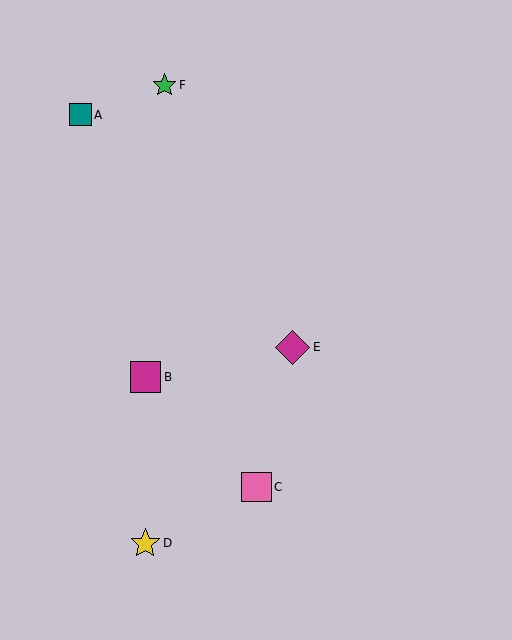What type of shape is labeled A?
Shape A is a teal square.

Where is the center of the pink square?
The center of the pink square is at (257, 487).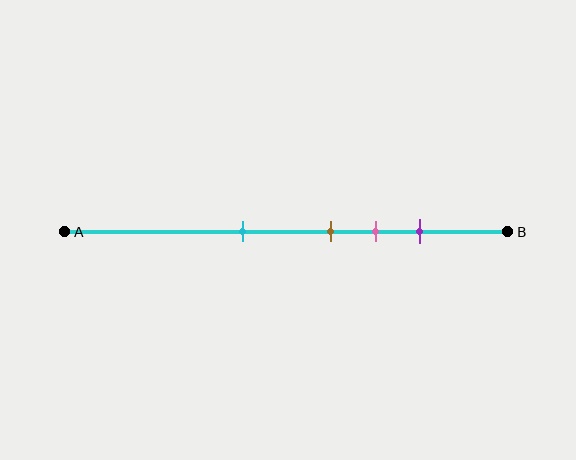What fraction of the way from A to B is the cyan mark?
The cyan mark is approximately 40% (0.4) of the way from A to B.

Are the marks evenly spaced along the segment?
No, the marks are not evenly spaced.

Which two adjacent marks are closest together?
The brown and pink marks are the closest adjacent pair.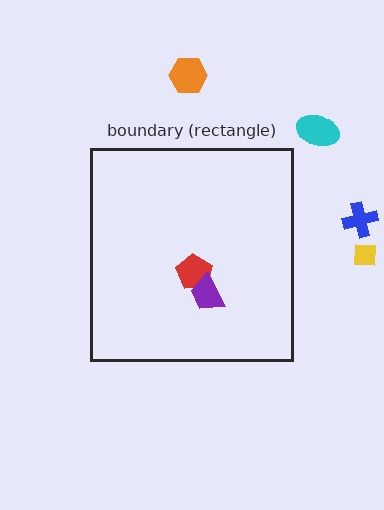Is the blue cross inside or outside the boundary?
Outside.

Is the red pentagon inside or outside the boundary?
Inside.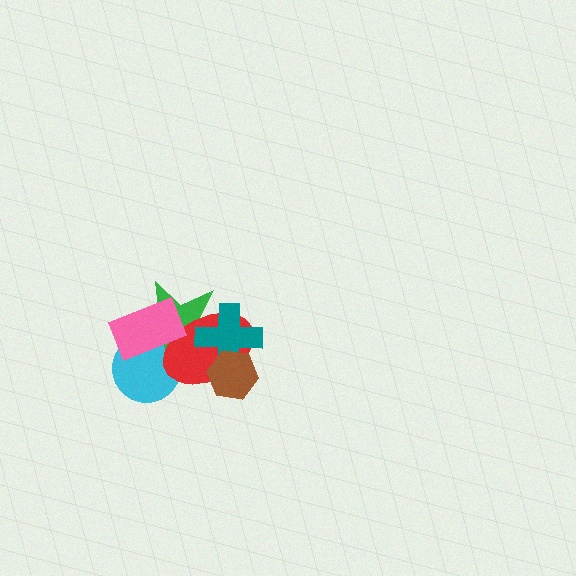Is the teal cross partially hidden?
Yes, it is partially covered by another shape.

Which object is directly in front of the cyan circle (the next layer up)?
The green star is directly in front of the cyan circle.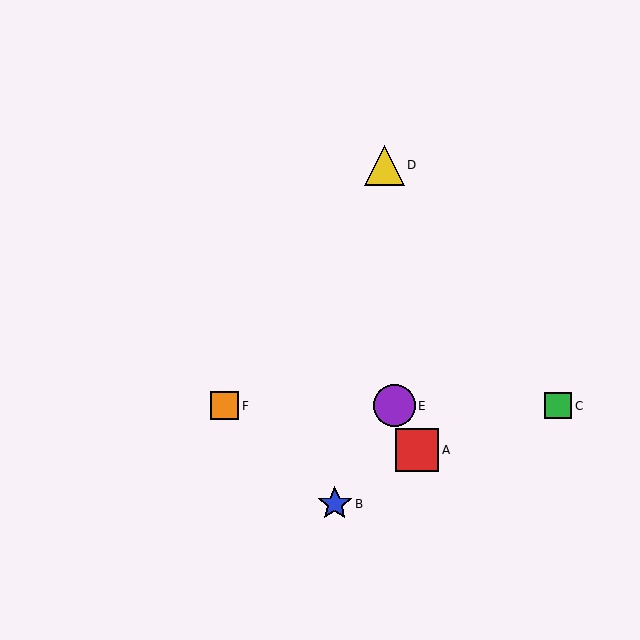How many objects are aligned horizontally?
3 objects (C, E, F) are aligned horizontally.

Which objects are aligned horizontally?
Objects C, E, F are aligned horizontally.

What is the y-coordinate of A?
Object A is at y≈450.